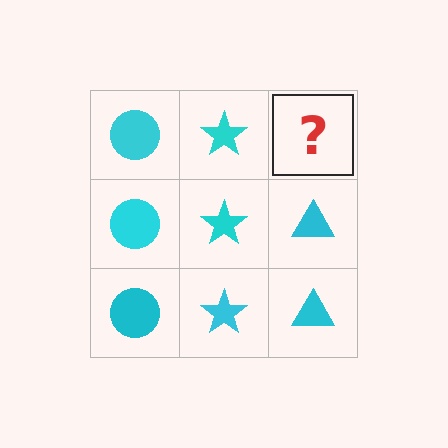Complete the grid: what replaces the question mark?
The question mark should be replaced with a cyan triangle.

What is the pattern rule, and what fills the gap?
The rule is that each column has a consistent shape. The gap should be filled with a cyan triangle.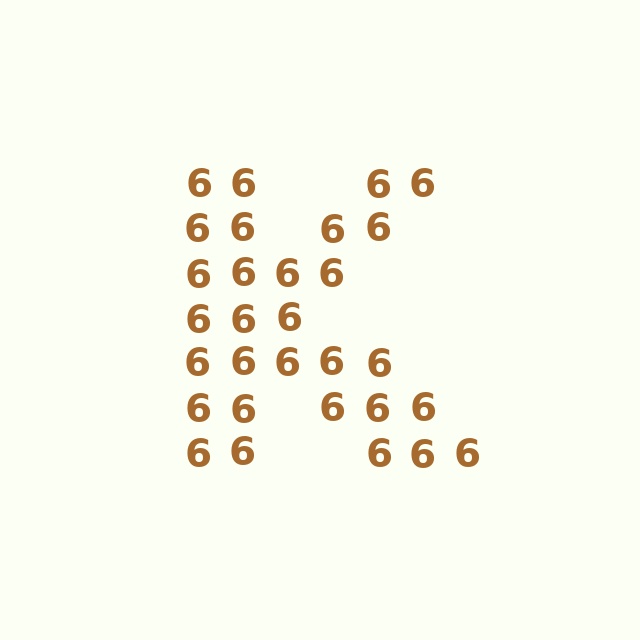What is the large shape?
The large shape is the letter K.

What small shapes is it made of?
It is made of small digit 6's.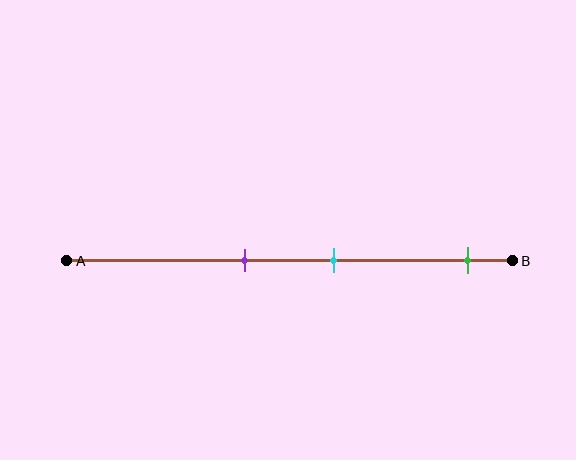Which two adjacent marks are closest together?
The purple and cyan marks are the closest adjacent pair.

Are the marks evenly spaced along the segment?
No, the marks are not evenly spaced.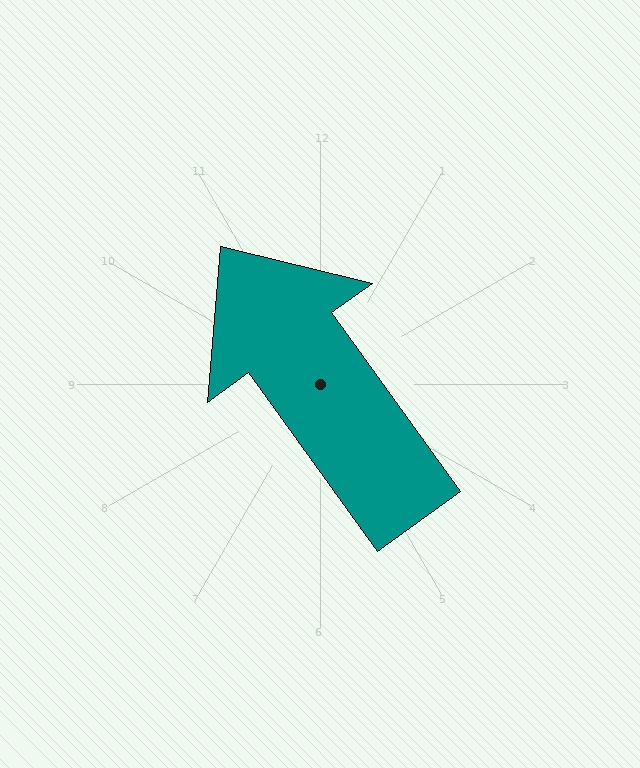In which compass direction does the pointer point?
Northwest.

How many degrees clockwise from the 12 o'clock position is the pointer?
Approximately 324 degrees.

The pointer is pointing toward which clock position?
Roughly 11 o'clock.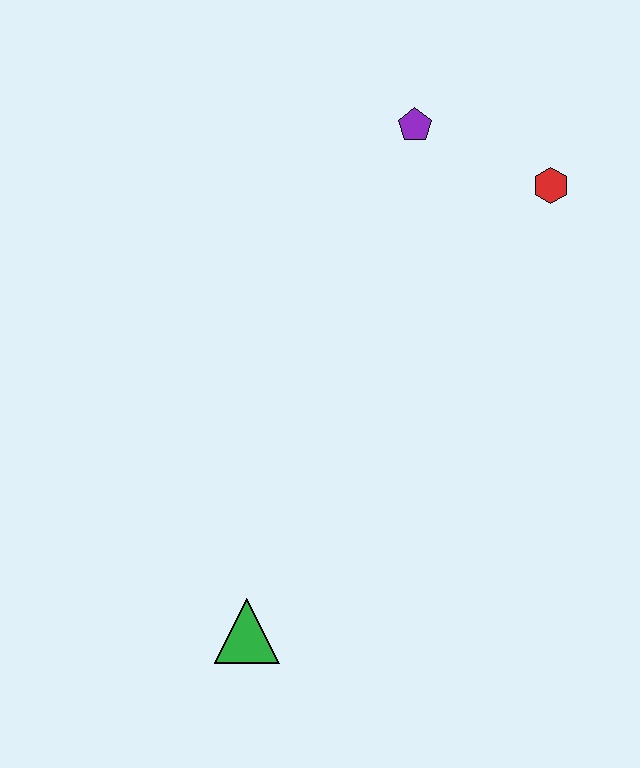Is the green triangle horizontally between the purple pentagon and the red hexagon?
No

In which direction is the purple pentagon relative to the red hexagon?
The purple pentagon is to the left of the red hexagon.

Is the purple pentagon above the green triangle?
Yes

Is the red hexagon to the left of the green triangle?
No